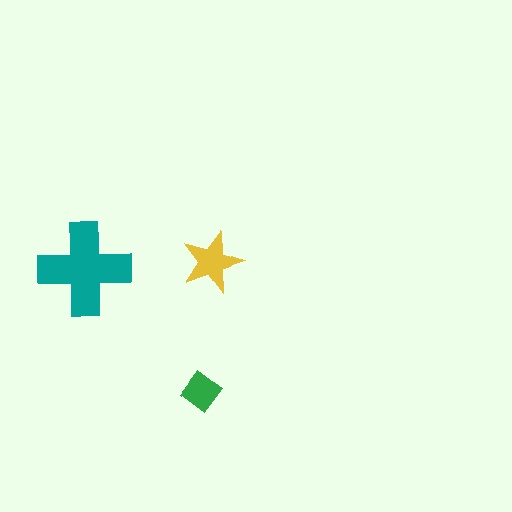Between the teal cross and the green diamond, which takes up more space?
The teal cross.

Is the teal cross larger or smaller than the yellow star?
Larger.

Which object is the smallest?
The green diamond.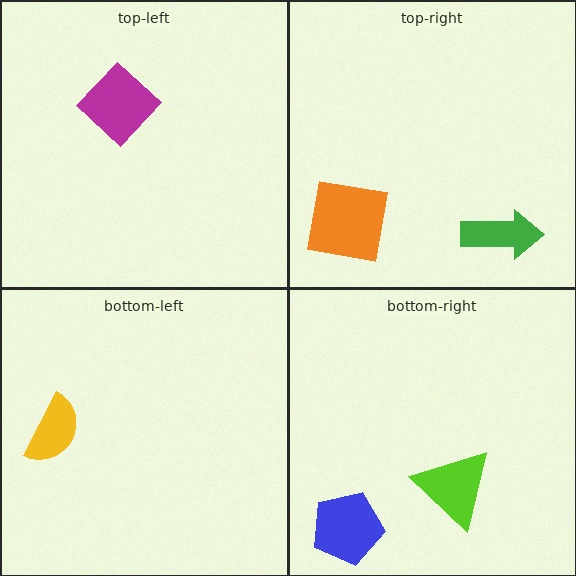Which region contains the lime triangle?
The bottom-right region.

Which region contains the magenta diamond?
The top-left region.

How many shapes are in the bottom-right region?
2.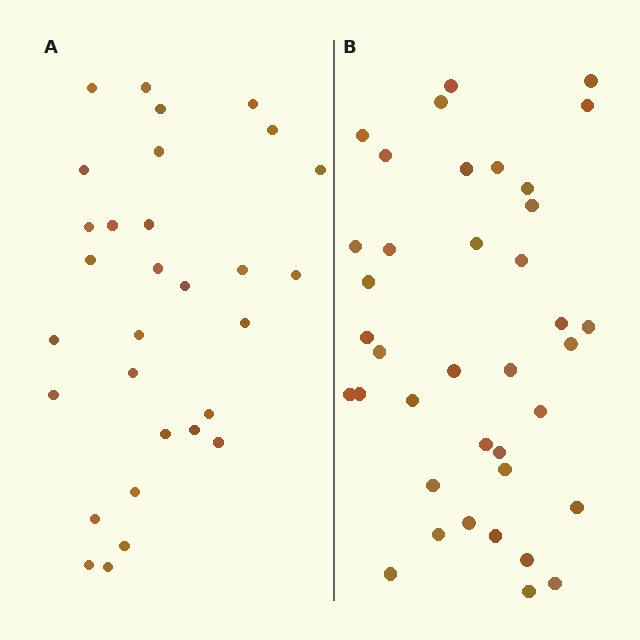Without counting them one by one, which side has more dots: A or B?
Region B (the right region) has more dots.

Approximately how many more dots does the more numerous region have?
Region B has roughly 8 or so more dots than region A.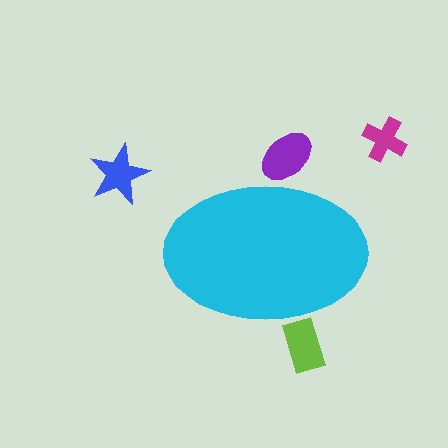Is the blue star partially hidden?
No, the blue star is fully visible.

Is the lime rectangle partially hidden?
Yes, the lime rectangle is partially hidden behind the cyan ellipse.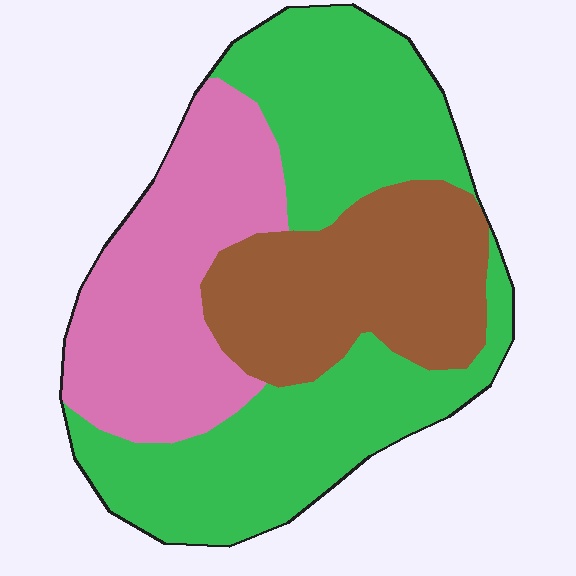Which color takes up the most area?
Green, at roughly 45%.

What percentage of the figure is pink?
Pink takes up between a sixth and a third of the figure.